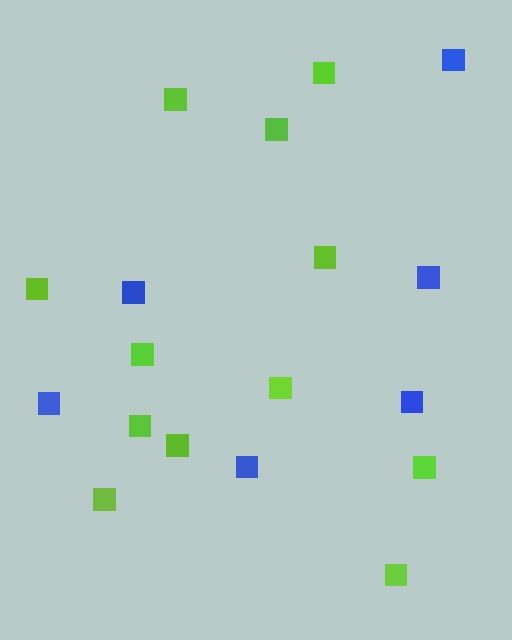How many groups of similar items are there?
There are 2 groups: one group of blue squares (6) and one group of lime squares (12).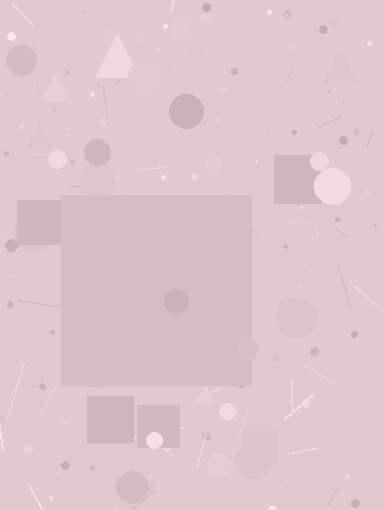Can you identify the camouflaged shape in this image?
The camouflaged shape is a square.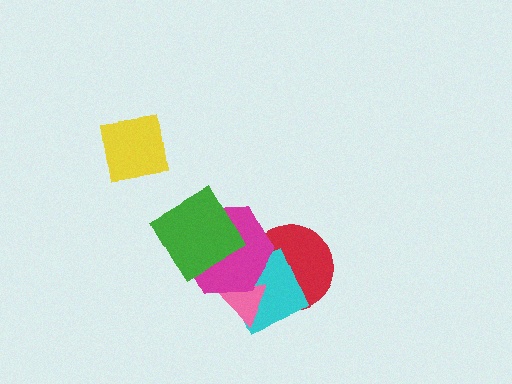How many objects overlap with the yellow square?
0 objects overlap with the yellow square.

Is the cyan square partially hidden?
Yes, it is partially covered by another shape.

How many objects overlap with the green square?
1 object overlaps with the green square.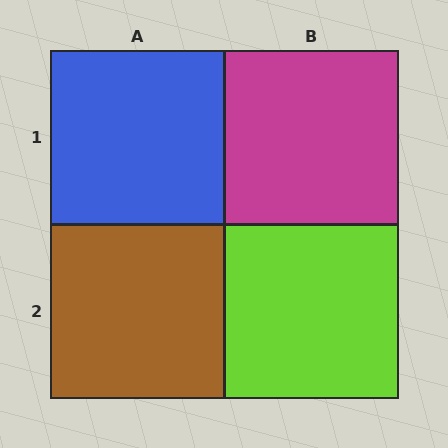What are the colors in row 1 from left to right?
Blue, magenta.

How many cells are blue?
1 cell is blue.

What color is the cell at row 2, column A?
Brown.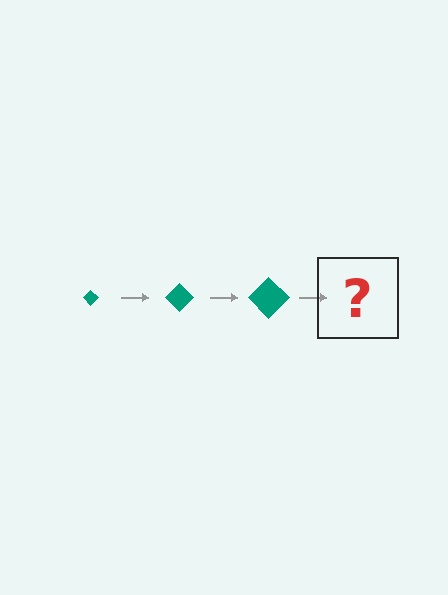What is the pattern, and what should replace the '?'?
The pattern is that the diamond gets progressively larger each step. The '?' should be a teal diamond, larger than the previous one.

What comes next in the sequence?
The next element should be a teal diamond, larger than the previous one.